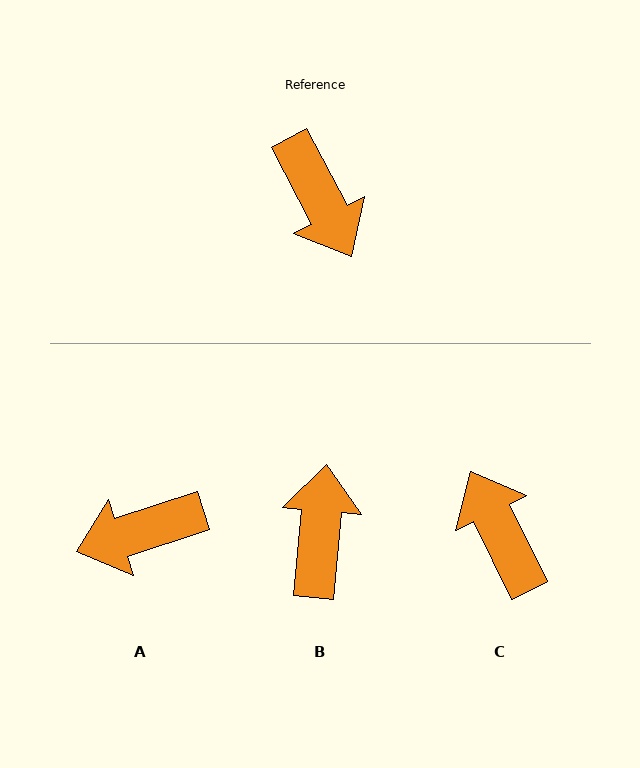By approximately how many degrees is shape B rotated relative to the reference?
Approximately 147 degrees counter-clockwise.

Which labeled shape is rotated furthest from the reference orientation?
C, about 179 degrees away.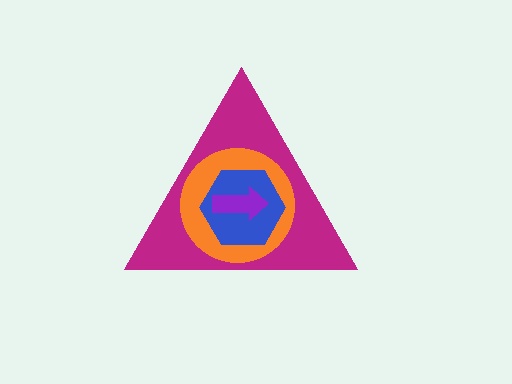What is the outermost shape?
The magenta triangle.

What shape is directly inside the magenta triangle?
The orange circle.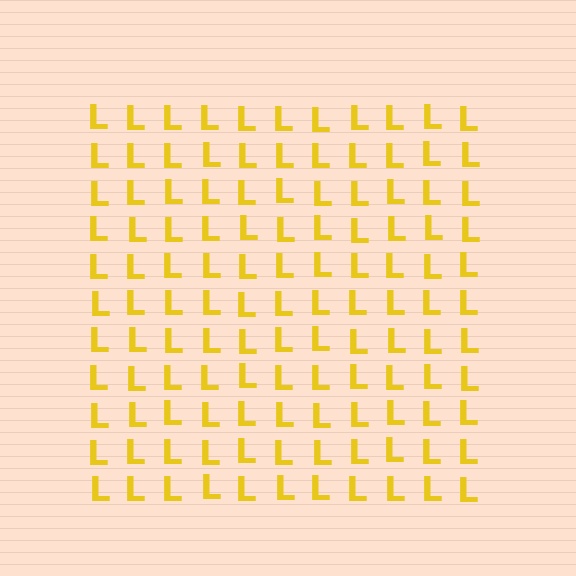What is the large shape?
The large shape is a square.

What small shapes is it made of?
It is made of small letter L's.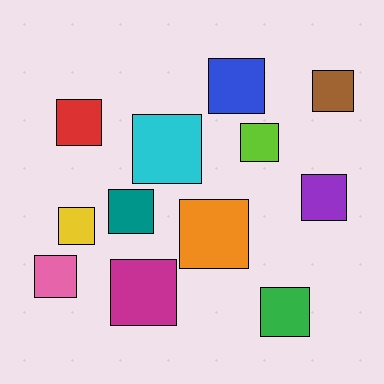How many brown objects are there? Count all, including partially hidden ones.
There is 1 brown object.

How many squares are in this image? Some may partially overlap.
There are 12 squares.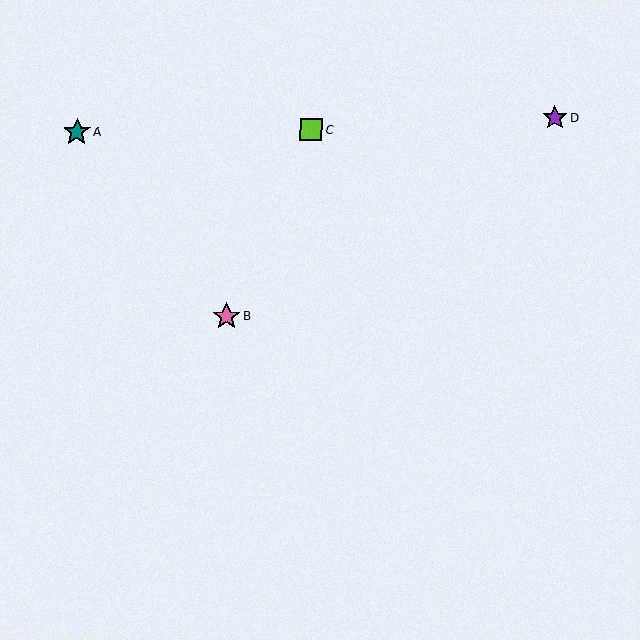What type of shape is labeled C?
Shape C is a lime square.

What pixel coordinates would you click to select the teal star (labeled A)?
Click at (77, 132) to select the teal star A.